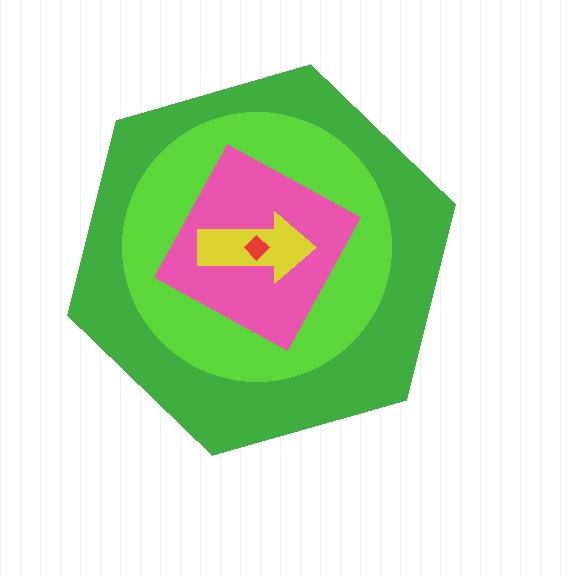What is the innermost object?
The red diamond.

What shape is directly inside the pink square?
The yellow arrow.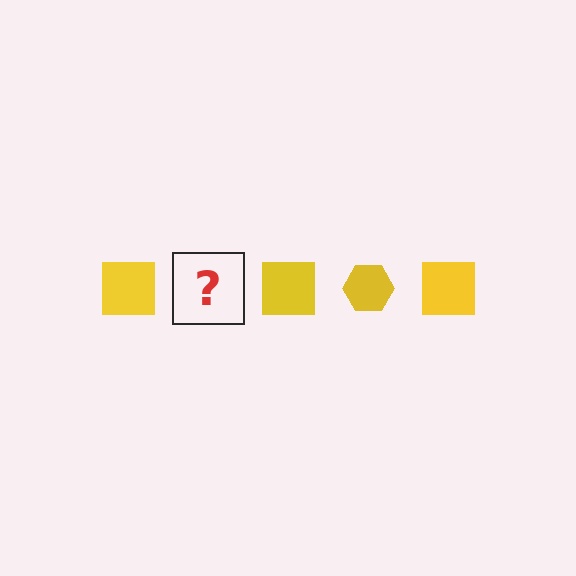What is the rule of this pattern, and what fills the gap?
The rule is that the pattern cycles through square, hexagon shapes in yellow. The gap should be filled with a yellow hexagon.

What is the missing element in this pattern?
The missing element is a yellow hexagon.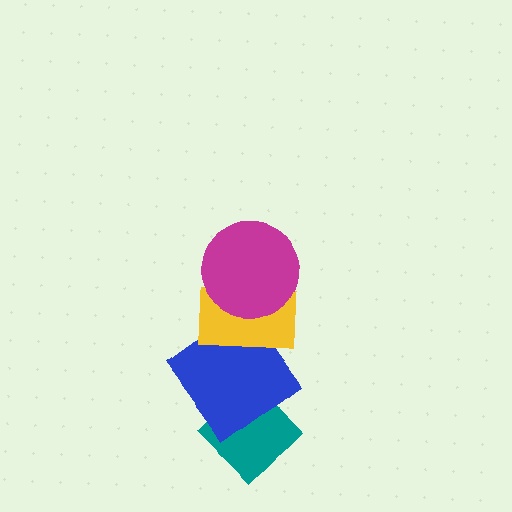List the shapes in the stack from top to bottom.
From top to bottom: the magenta circle, the yellow rectangle, the blue diamond, the teal diamond.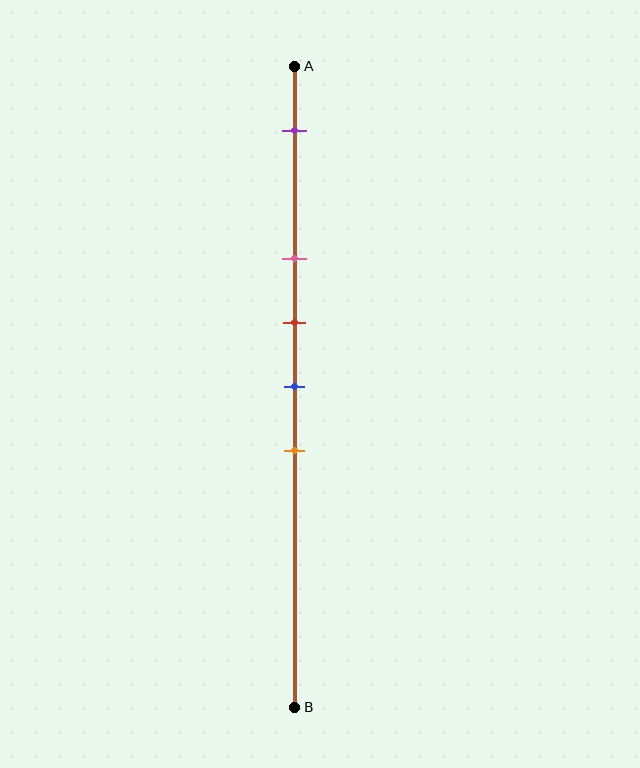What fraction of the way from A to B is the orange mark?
The orange mark is approximately 60% (0.6) of the way from A to B.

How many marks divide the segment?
There are 5 marks dividing the segment.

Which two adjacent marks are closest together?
The red and blue marks are the closest adjacent pair.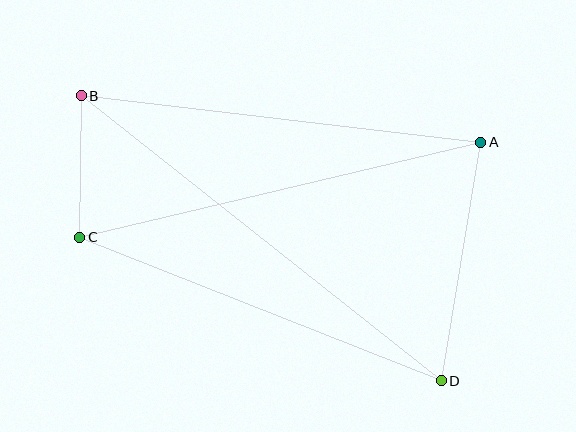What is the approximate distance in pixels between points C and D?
The distance between C and D is approximately 389 pixels.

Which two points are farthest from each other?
Points B and D are farthest from each other.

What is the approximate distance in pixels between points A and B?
The distance between A and B is approximately 402 pixels.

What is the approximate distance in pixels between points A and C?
The distance between A and C is approximately 412 pixels.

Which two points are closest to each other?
Points B and C are closest to each other.